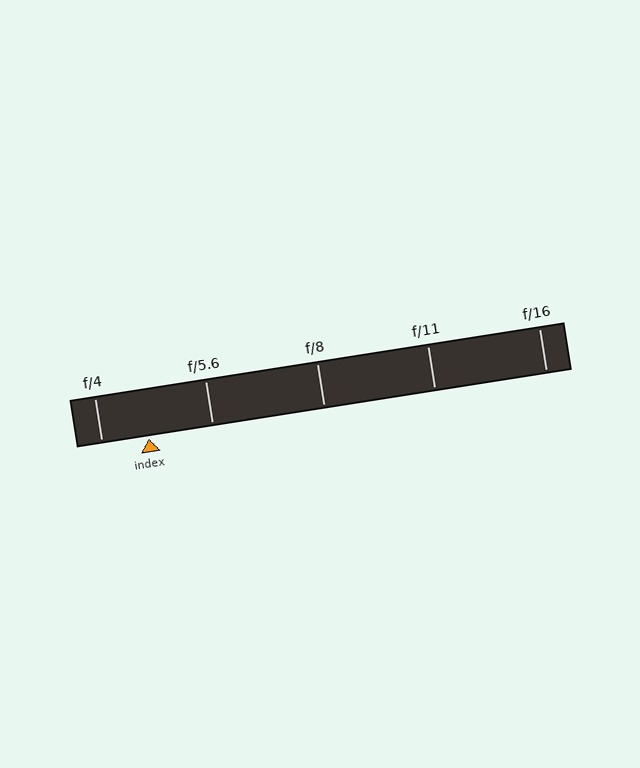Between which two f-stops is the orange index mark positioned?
The index mark is between f/4 and f/5.6.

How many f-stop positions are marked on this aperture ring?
There are 5 f-stop positions marked.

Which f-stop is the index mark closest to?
The index mark is closest to f/4.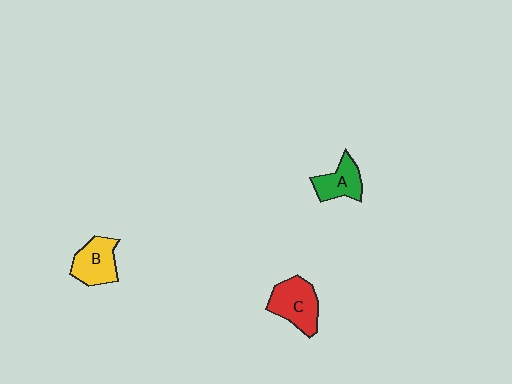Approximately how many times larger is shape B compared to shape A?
Approximately 1.2 times.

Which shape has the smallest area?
Shape A (green).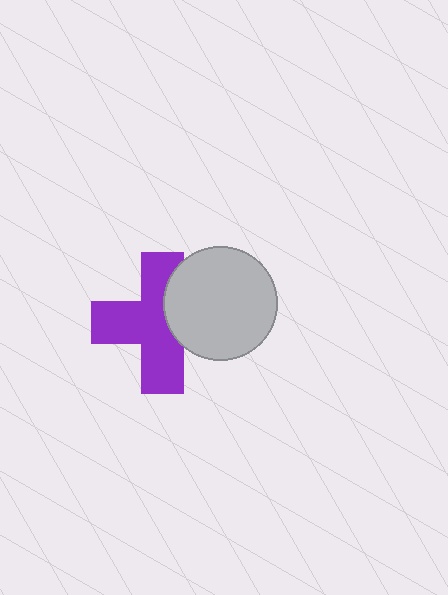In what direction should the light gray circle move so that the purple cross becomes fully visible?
The light gray circle should move right. That is the shortest direction to clear the overlap and leave the purple cross fully visible.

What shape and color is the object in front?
The object in front is a light gray circle.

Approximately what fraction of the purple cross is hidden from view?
Roughly 33% of the purple cross is hidden behind the light gray circle.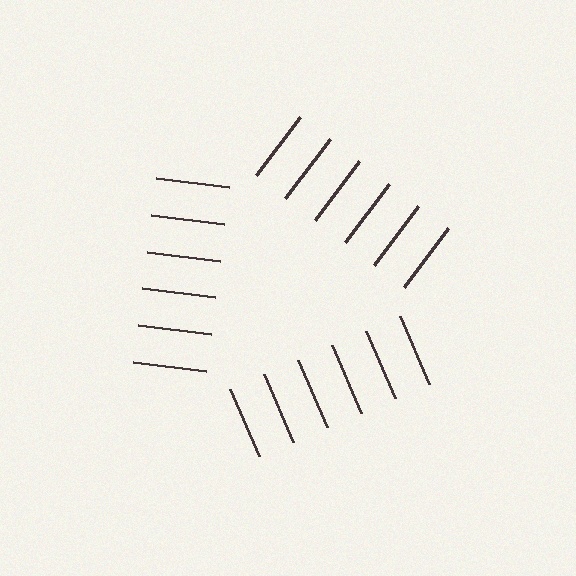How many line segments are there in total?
18 — 6 along each of the 3 edges.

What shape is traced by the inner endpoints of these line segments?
An illusory triangle — the line segments terminate on its edges but no continuous stroke is drawn.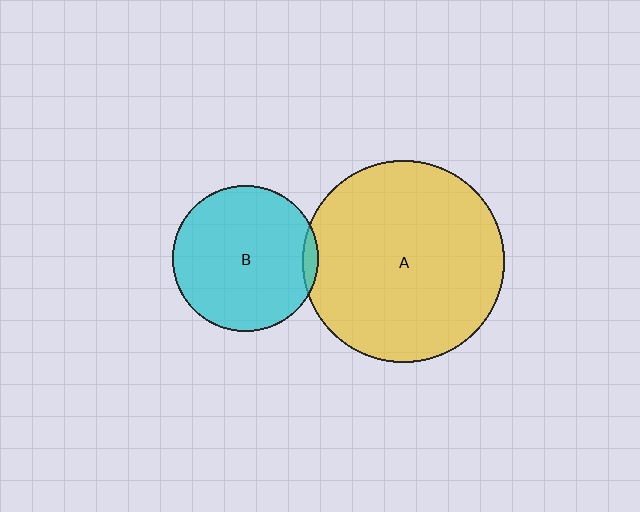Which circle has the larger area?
Circle A (yellow).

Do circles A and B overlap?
Yes.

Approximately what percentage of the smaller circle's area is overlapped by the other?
Approximately 5%.